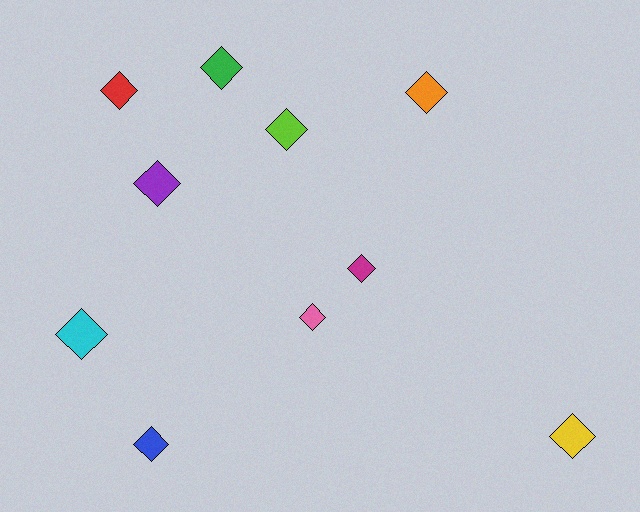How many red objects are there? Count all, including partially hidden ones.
There is 1 red object.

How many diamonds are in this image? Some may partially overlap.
There are 10 diamonds.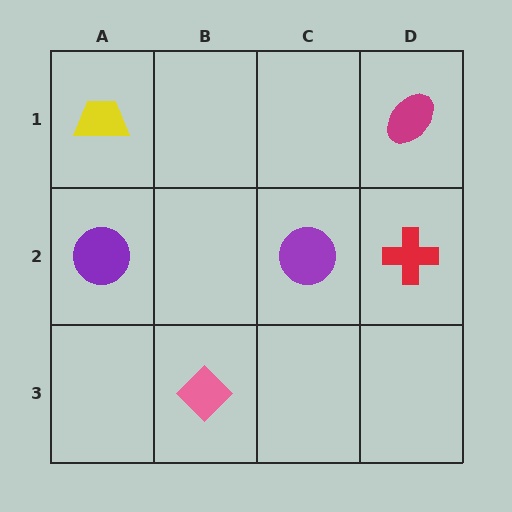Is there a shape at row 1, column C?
No, that cell is empty.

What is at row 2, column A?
A purple circle.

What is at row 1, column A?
A yellow trapezoid.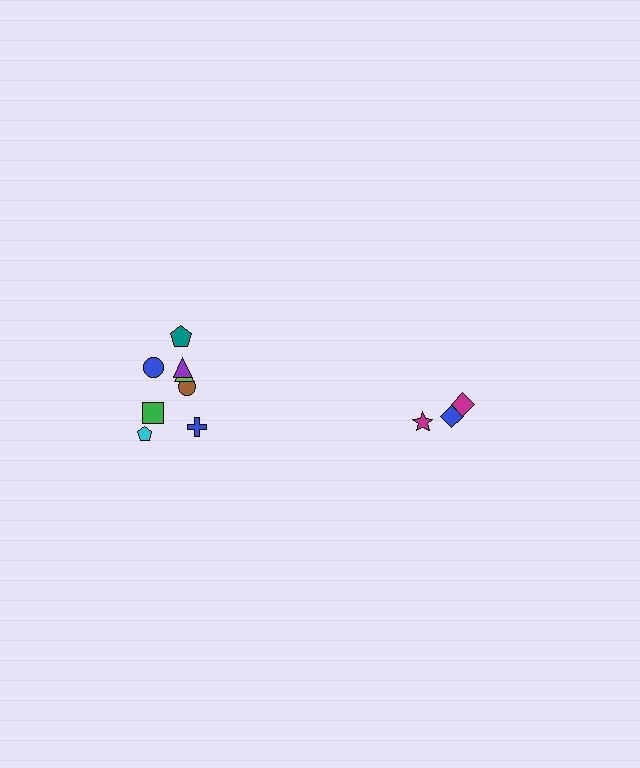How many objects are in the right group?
There are 3 objects.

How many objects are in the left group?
There are 8 objects.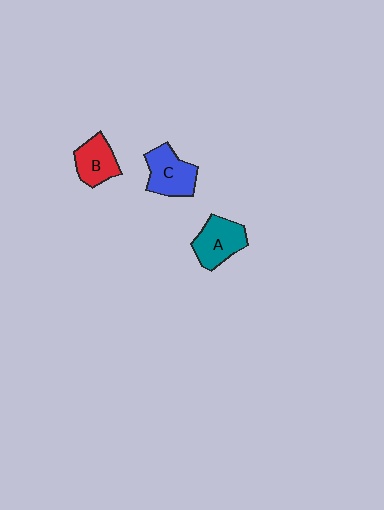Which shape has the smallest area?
Shape B (red).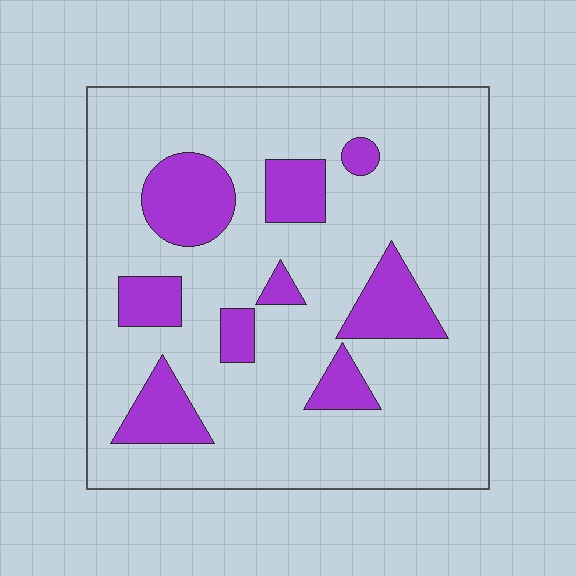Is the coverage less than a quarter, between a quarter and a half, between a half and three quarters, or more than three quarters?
Less than a quarter.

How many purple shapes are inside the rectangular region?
9.